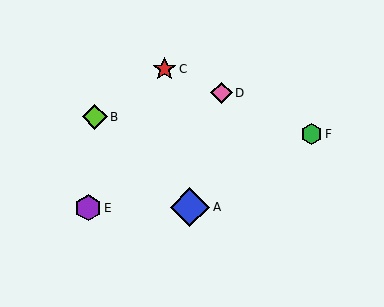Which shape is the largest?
The blue diamond (labeled A) is the largest.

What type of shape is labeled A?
Shape A is a blue diamond.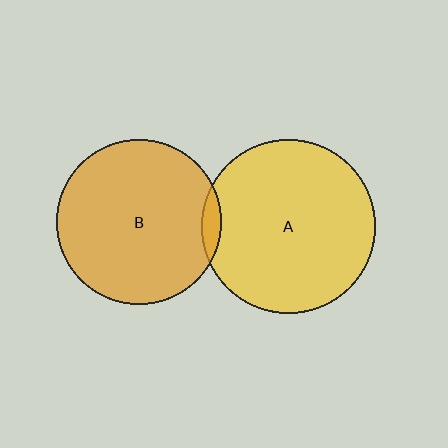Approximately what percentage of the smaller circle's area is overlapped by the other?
Approximately 5%.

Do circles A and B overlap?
Yes.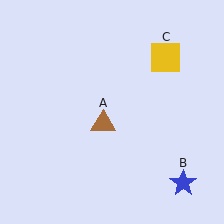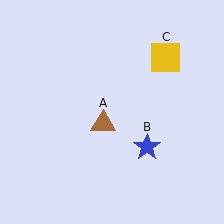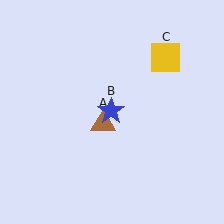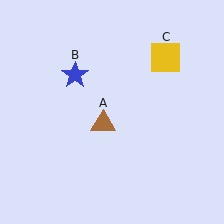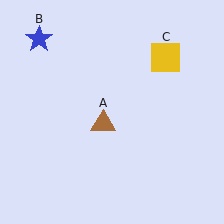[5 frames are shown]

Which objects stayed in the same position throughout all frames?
Brown triangle (object A) and yellow square (object C) remained stationary.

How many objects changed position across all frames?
1 object changed position: blue star (object B).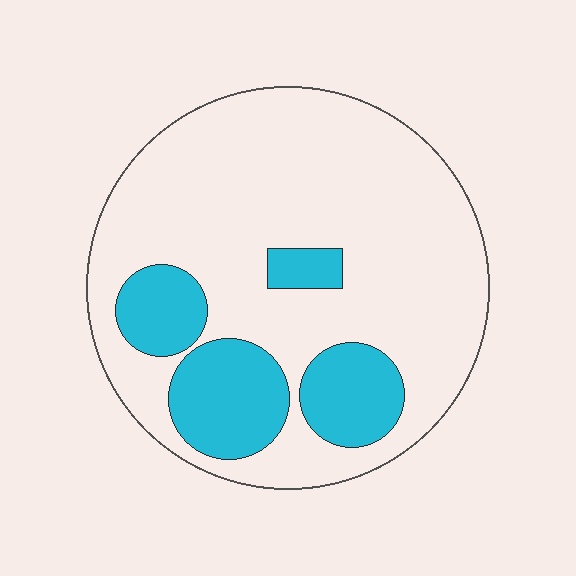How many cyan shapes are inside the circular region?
4.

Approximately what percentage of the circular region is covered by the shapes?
Approximately 25%.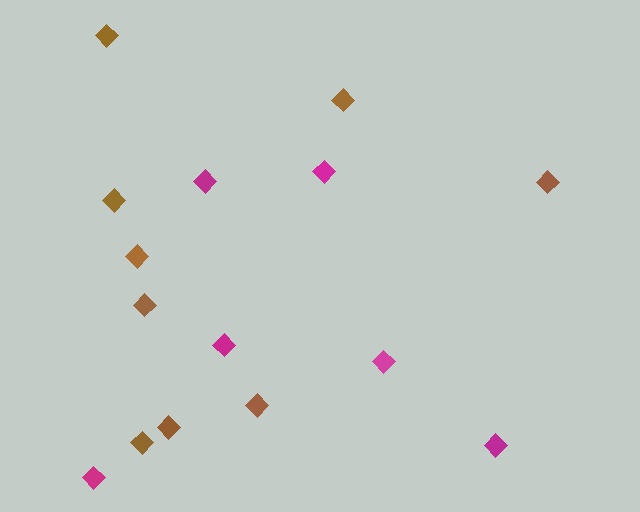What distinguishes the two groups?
There are 2 groups: one group of brown diamonds (9) and one group of magenta diamonds (6).